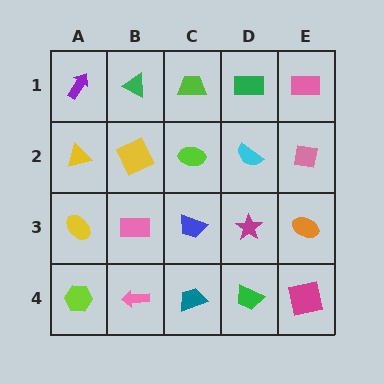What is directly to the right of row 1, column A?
A green triangle.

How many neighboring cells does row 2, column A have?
3.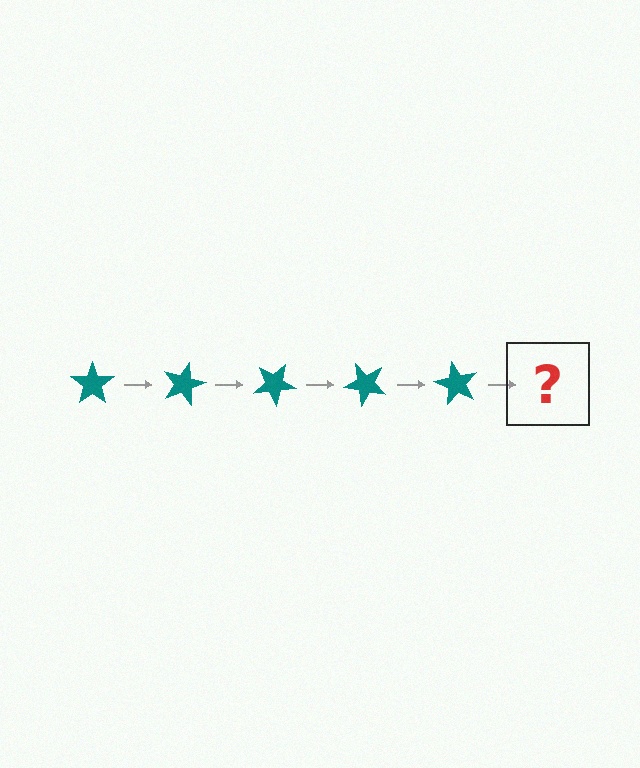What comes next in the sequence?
The next element should be a teal star rotated 75 degrees.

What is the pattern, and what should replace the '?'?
The pattern is that the star rotates 15 degrees each step. The '?' should be a teal star rotated 75 degrees.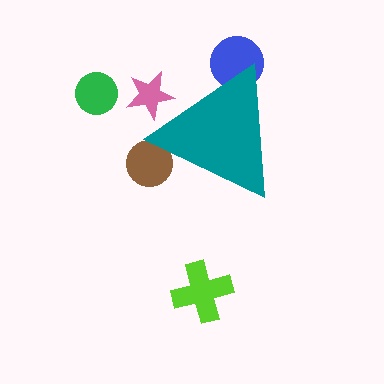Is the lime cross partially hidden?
No, the lime cross is fully visible.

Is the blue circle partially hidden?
Yes, the blue circle is partially hidden behind the teal triangle.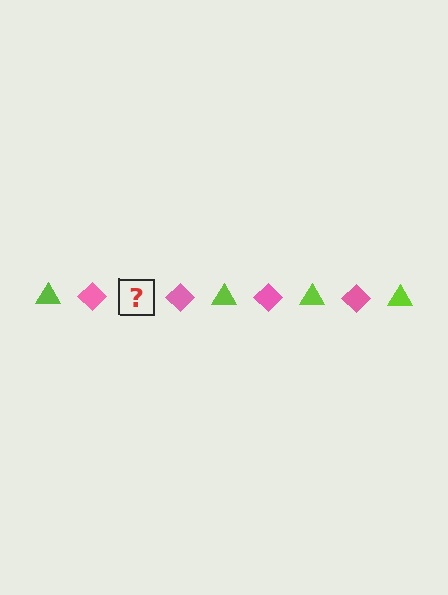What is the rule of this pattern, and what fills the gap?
The rule is that the pattern alternates between lime triangle and pink diamond. The gap should be filled with a lime triangle.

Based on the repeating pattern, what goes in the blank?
The blank should be a lime triangle.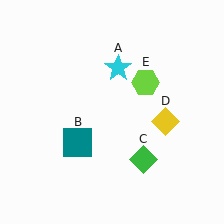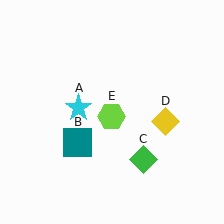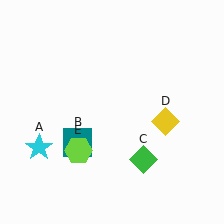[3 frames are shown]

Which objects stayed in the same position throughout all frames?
Teal square (object B) and green diamond (object C) and yellow diamond (object D) remained stationary.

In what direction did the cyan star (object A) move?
The cyan star (object A) moved down and to the left.